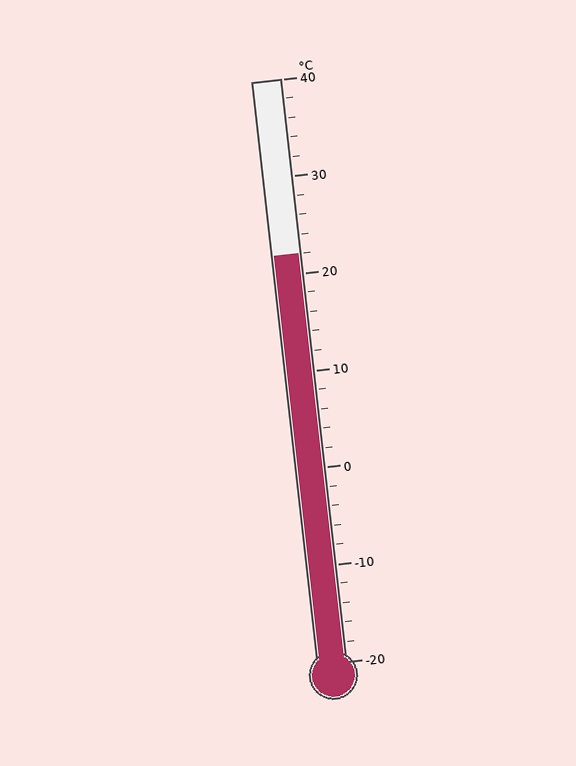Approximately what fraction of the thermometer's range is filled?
The thermometer is filled to approximately 70% of its range.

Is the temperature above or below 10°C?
The temperature is above 10°C.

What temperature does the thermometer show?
The thermometer shows approximately 22°C.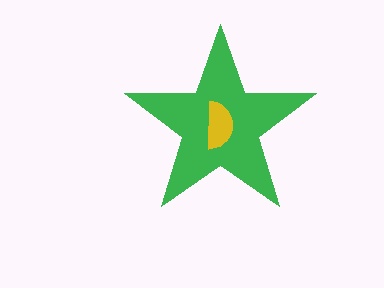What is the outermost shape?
The green star.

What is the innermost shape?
The yellow semicircle.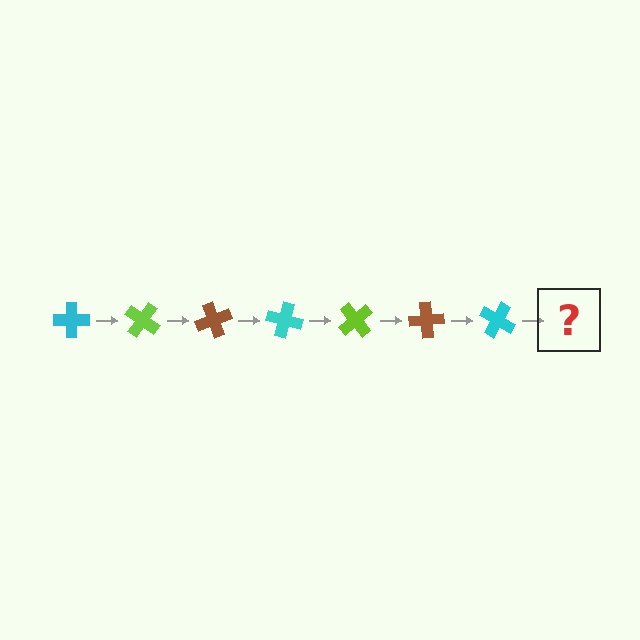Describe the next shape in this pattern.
It should be a lime cross, rotated 245 degrees from the start.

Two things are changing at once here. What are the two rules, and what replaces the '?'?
The two rules are that it rotates 35 degrees each step and the color cycles through cyan, lime, and brown. The '?' should be a lime cross, rotated 245 degrees from the start.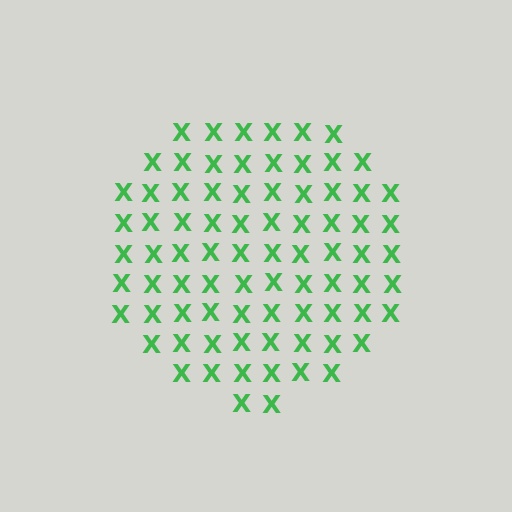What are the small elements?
The small elements are letter X's.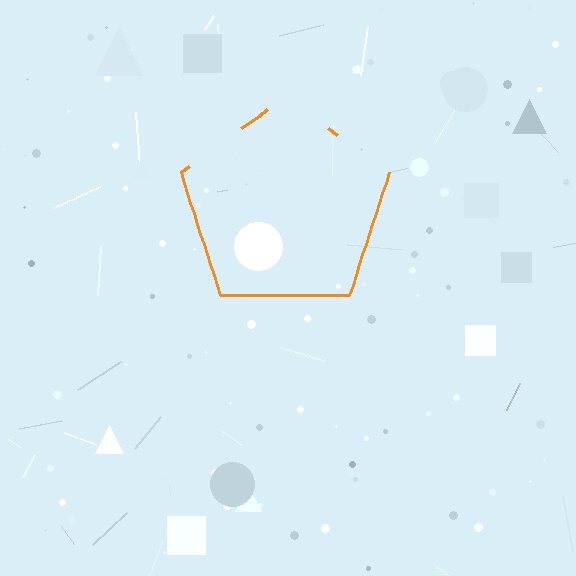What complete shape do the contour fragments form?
The contour fragments form a pentagon.